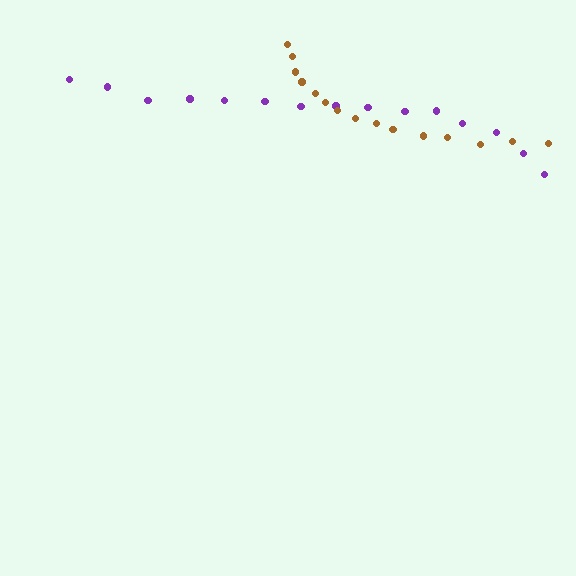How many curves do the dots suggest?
There are 2 distinct paths.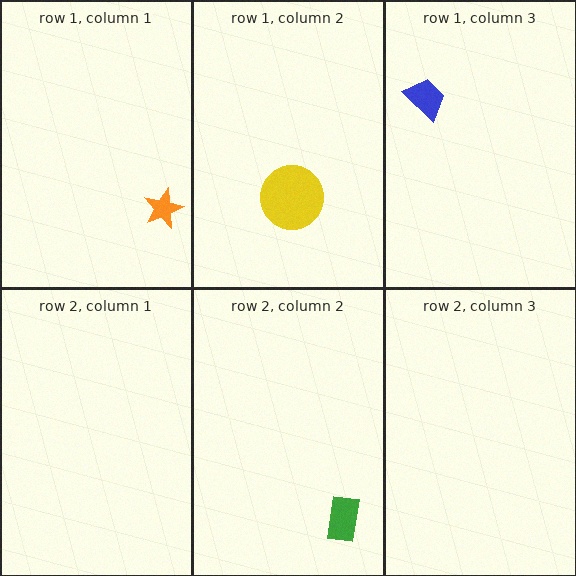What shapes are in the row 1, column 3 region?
The blue trapezoid.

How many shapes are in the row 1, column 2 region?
1.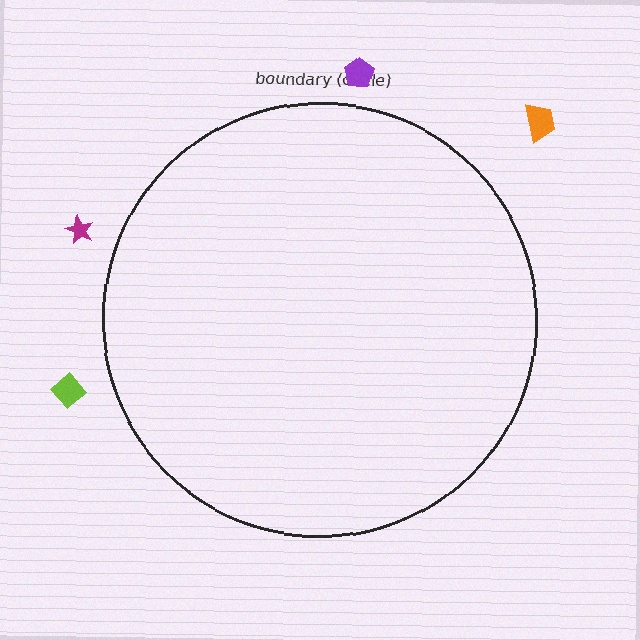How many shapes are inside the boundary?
0 inside, 4 outside.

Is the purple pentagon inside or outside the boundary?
Outside.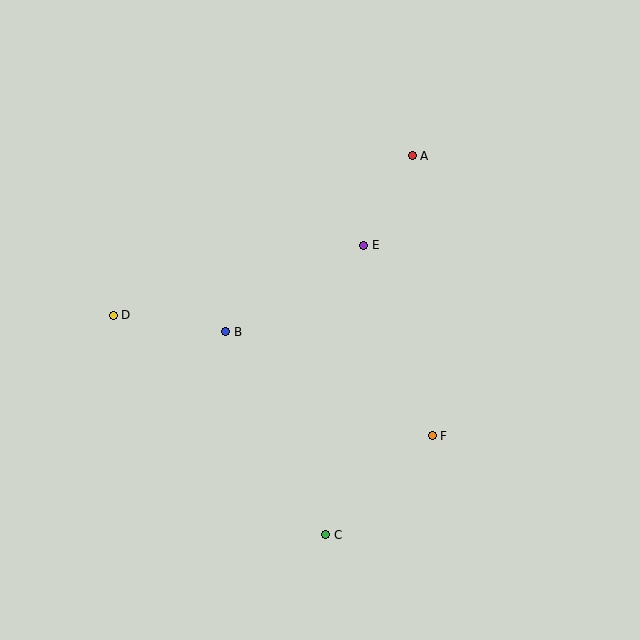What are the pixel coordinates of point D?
Point D is at (113, 315).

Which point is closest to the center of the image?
Point E at (364, 245) is closest to the center.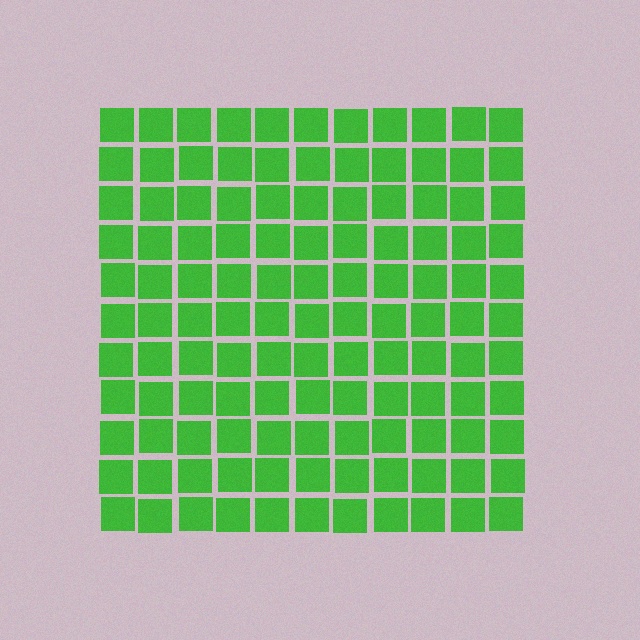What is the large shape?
The large shape is a square.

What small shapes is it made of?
It is made of small squares.